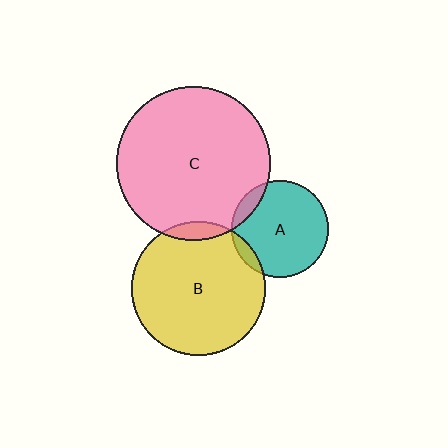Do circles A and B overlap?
Yes.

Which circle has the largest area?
Circle C (pink).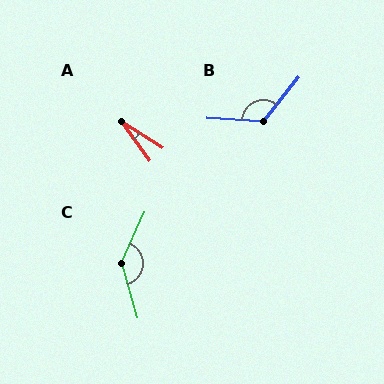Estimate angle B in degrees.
Approximately 125 degrees.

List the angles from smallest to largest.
A (22°), B (125°), C (140°).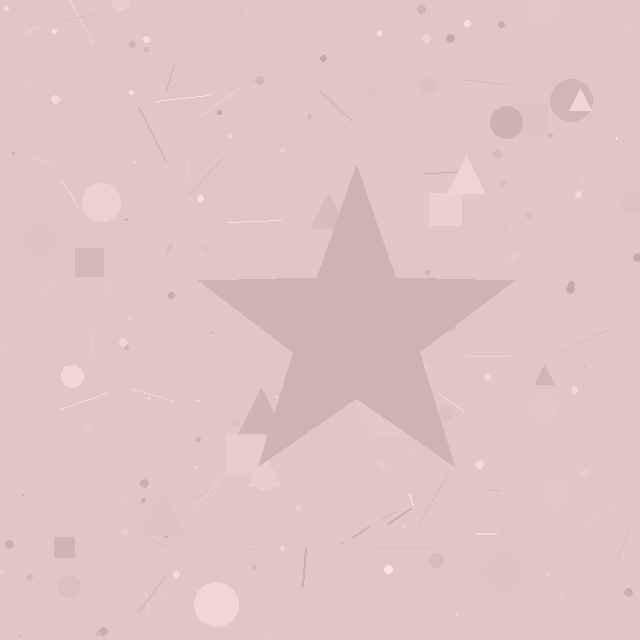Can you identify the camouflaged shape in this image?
The camouflaged shape is a star.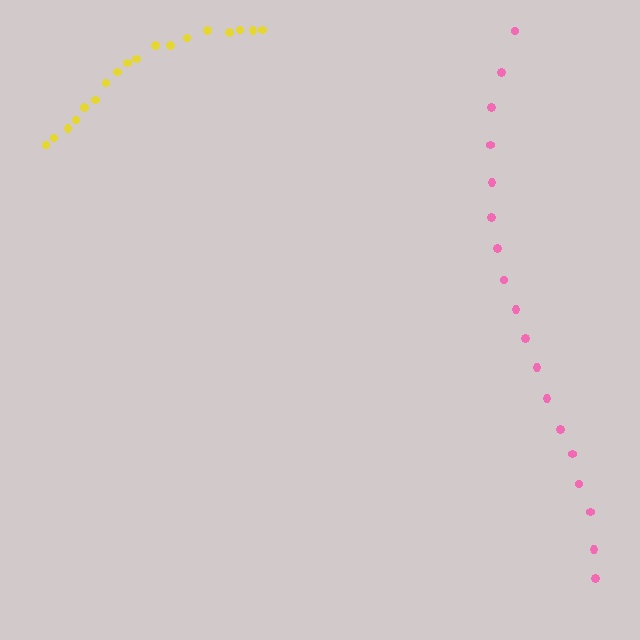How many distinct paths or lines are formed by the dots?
There are 2 distinct paths.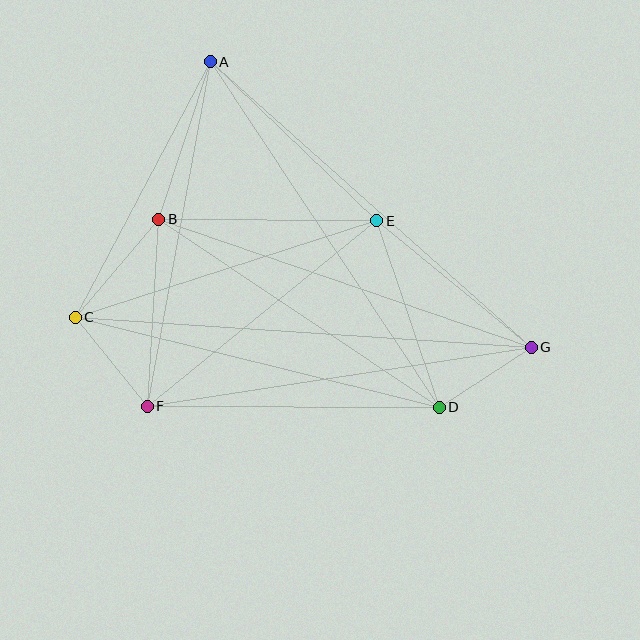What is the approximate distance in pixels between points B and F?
The distance between B and F is approximately 188 pixels.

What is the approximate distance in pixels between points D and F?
The distance between D and F is approximately 292 pixels.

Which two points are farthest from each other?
Points C and G are farthest from each other.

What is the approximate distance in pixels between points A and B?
The distance between A and B is approximately 165 pixels.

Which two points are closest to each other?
Points D and G are closest to each other.